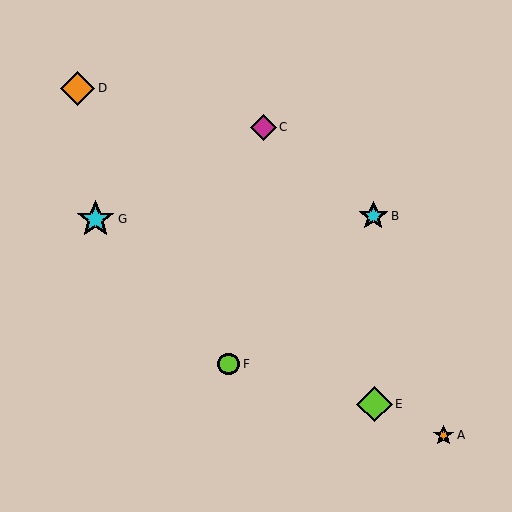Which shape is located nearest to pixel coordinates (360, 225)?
The cyan star (labeled B) at (373, 216) is nearest to that location.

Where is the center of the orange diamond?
The center of the orange diamond is at (78, 88).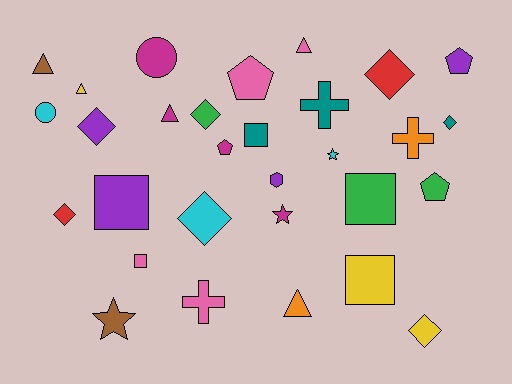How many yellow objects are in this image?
There are 3 yellow objects.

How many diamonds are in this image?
There are 7 diamonds.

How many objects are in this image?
There are 30 objects.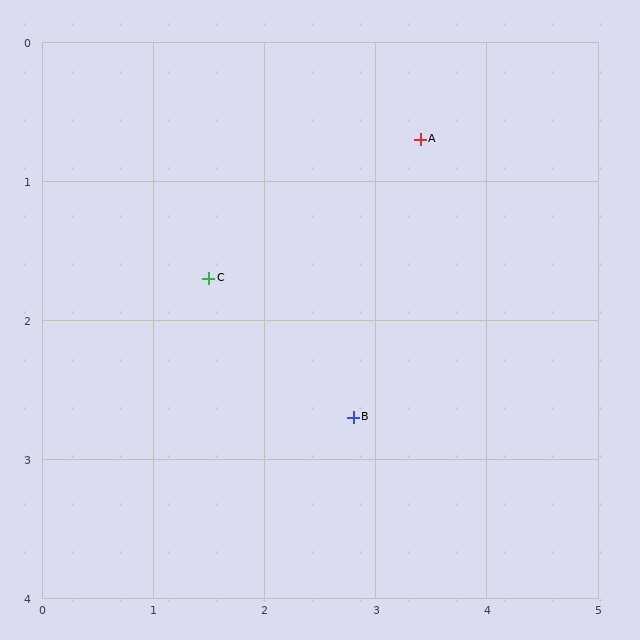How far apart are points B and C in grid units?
Points B and C are about 1.6 grid units apart.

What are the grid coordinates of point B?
Point B is at approximately (2.8, 2.7).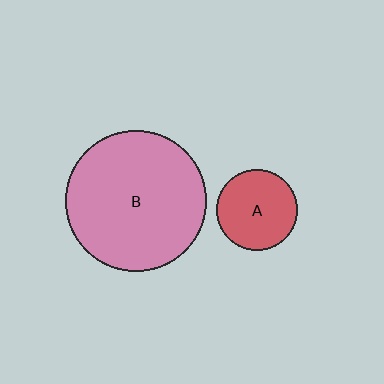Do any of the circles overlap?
No, none of the circles overlap.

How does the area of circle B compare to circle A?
Approximately 3.0 times.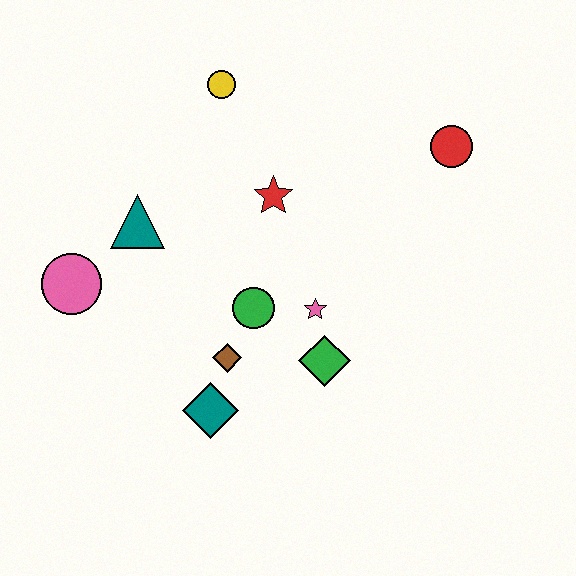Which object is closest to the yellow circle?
The red star is closest to the yellow circle.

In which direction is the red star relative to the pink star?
The red star is above the pink star.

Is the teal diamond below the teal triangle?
Yes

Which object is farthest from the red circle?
The pink circle is farthest from the red circle.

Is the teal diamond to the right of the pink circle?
Yes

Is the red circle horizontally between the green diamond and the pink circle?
No